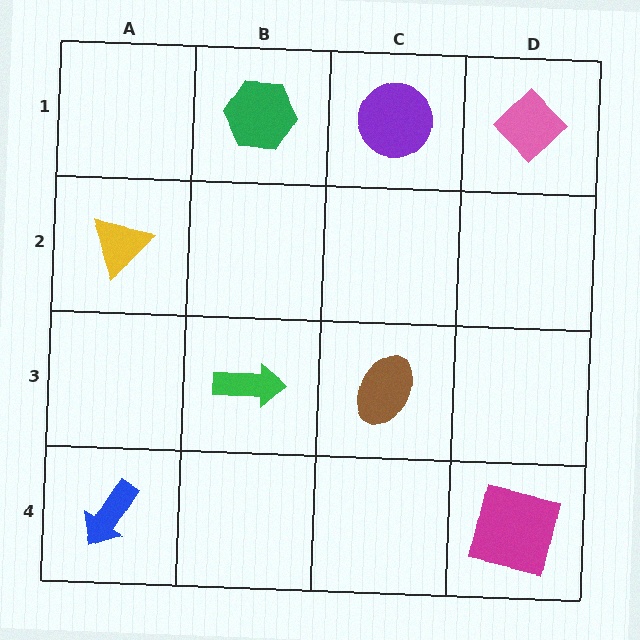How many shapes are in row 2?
1 shape.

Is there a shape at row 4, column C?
No, that cell is empty.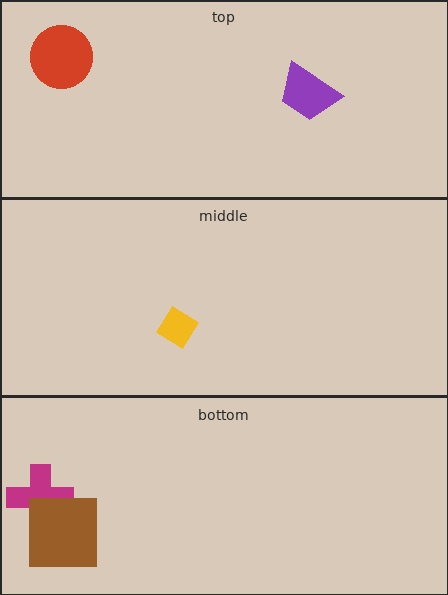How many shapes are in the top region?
2.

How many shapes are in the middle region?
1.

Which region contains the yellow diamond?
The middle region.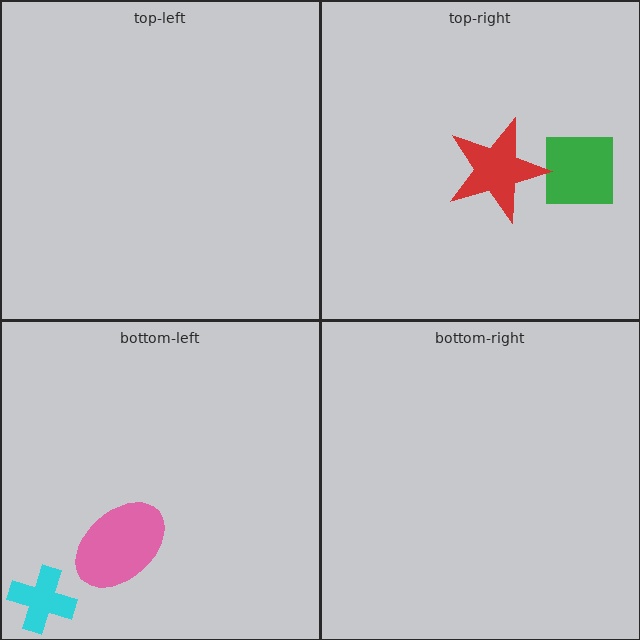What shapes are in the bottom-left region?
The cyan cross, the pink ellipse.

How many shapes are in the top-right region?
2.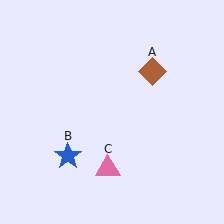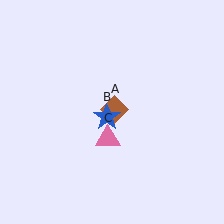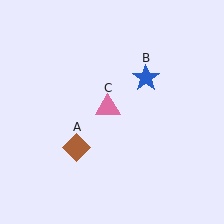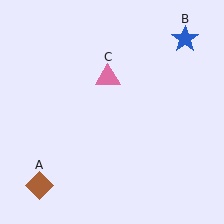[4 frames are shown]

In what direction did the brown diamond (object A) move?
The brown diamond (object A) moved down and to the left.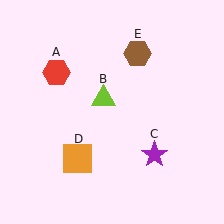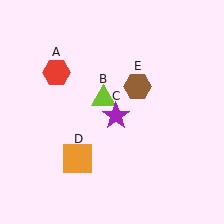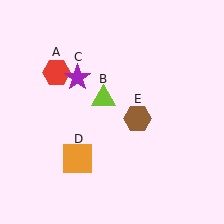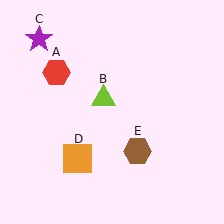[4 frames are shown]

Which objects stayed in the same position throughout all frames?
Red hexagon (object A) and lime triangle (object B) and orange square (object D) remained stationary.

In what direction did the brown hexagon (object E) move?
The brown hexagon (object E) moved down.